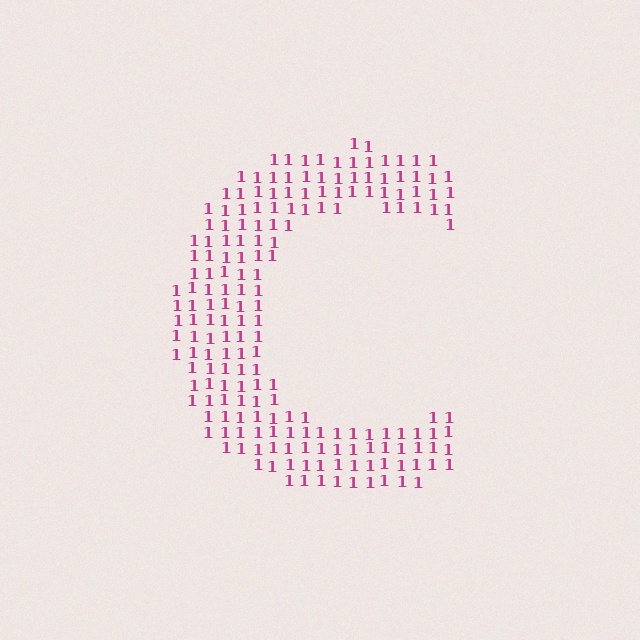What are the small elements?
The small elements are digit 1's.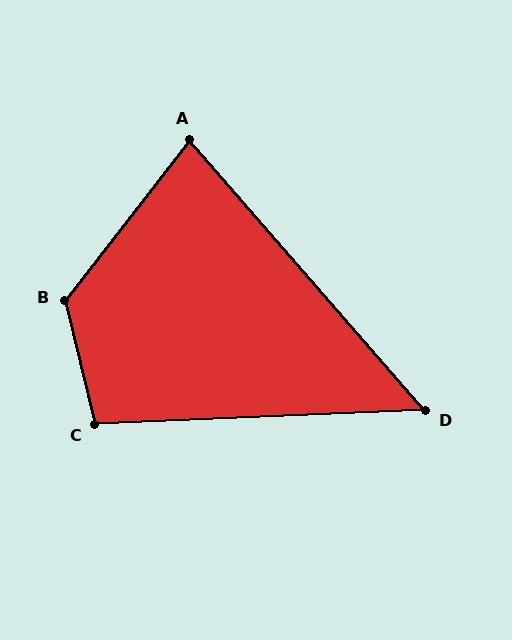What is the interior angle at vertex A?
Approximately 79 degrees (acute).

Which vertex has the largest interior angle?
B, at approximately 129 degrees.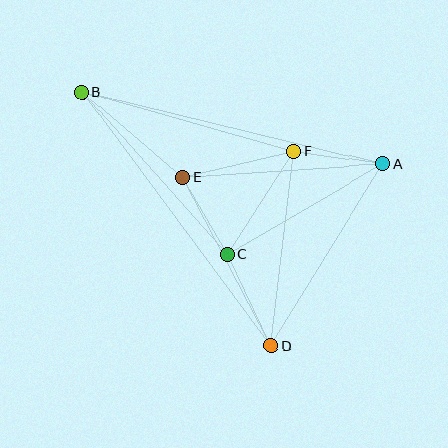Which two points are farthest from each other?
Points B and D are farthest from each other.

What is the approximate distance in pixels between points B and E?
The distance between B and E is approximately 133 pixels.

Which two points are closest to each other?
Points C and E are closest to each other.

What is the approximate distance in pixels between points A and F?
The distance between A and F is approximately 90 pixels.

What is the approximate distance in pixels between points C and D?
The distance between C and D is approximately 102 pixels.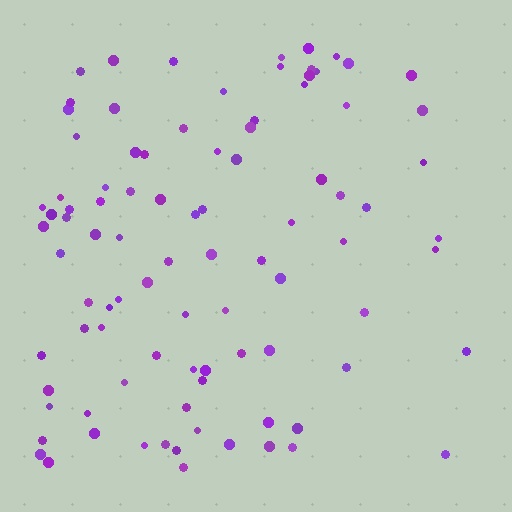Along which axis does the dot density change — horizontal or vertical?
Horizontal.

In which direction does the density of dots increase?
From right to left, with the left side densest.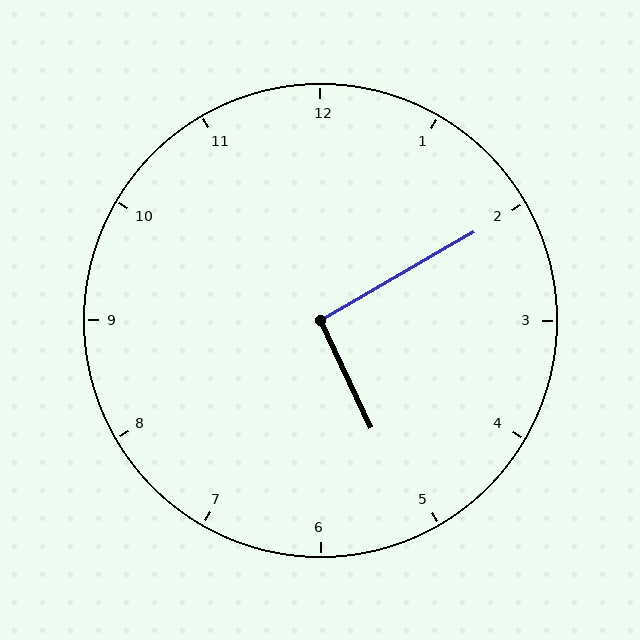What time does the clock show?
5:10.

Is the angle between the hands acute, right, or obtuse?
It is right.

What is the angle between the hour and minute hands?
Approximately 95 degrees.